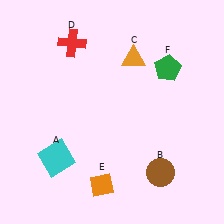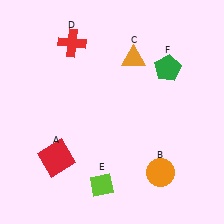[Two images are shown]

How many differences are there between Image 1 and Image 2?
There are 3 differences between the two images.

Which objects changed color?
A changed from cyan to red. B changed from brown to orange. E changed from orange to lime.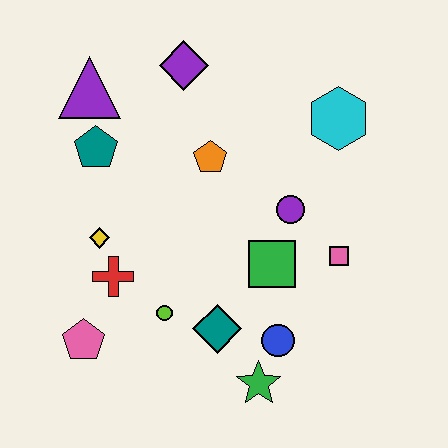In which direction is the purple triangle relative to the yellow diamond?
The purple triangle is above the yellow diamond.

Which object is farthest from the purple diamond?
The green star is farthest from the purple diamond.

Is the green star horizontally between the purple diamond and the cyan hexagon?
Yes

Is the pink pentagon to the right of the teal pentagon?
No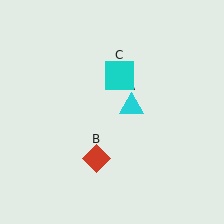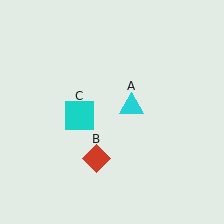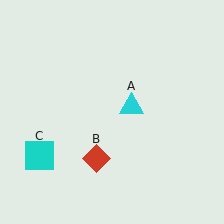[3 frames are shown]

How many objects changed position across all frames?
1 object changed position: cyan square (object C).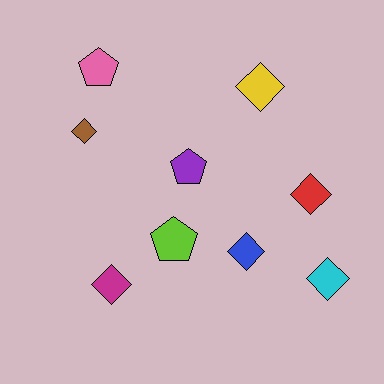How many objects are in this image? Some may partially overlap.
There are 9 objects.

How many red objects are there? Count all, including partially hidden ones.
There is 1 red object.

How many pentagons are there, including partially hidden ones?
There are 3 pentagons.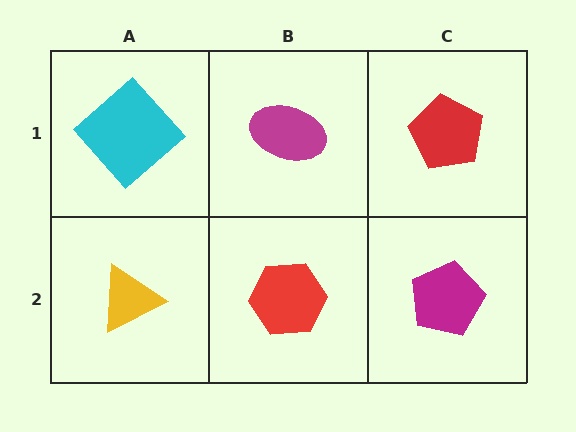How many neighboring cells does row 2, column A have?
2.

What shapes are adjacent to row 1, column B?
A red hexagon (row 2, column B), a cyan diamond (row 1, column A), a red pentagon (row 1, column C).